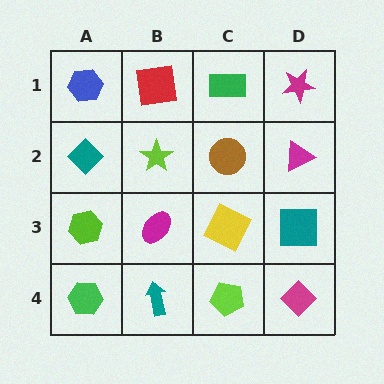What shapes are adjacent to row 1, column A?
A teal diamond (row 2, column A), a red square (row 1, column B).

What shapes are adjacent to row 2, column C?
A green rectangle (row 1, column C), a yellow square (row 3, column C), a lime star (row 2, column B), a magenta triangle (row 2, column D).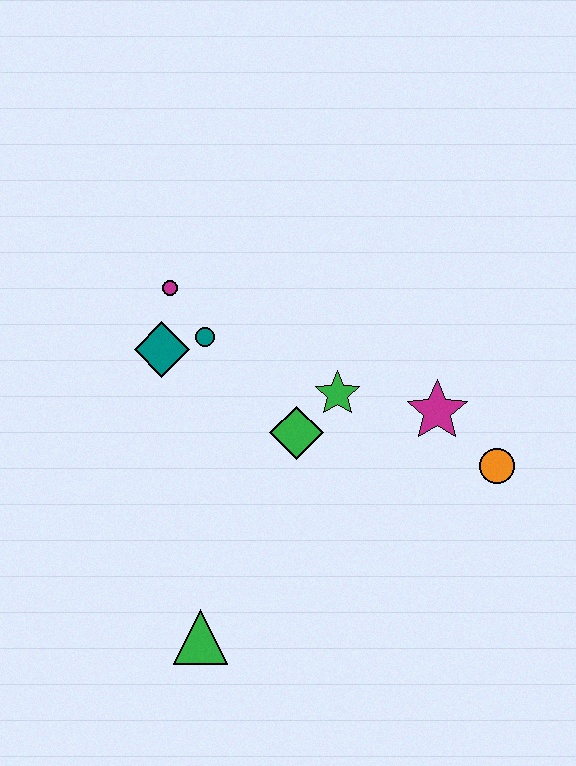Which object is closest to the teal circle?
The teal diamond is closest to the teal circle.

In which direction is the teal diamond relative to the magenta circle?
The teal diamond is below the magenta circle.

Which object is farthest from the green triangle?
The magenta circle is farthest from the green triangle.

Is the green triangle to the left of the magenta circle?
No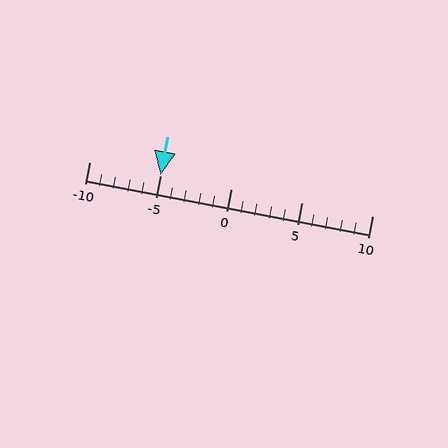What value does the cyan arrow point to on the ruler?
The cyan arrow points to approximately -5.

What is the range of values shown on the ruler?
The ruler shows values from -10 to 10.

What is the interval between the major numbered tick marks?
The major tick marks are spaced 5 units apart.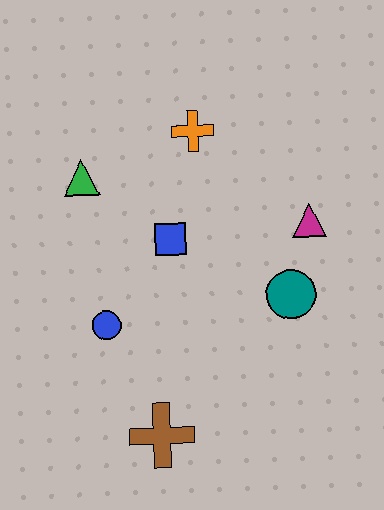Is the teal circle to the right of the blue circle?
Yes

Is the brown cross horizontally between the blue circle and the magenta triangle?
Yes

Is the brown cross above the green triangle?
No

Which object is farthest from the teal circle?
The green triangle is farthest from the teal circle.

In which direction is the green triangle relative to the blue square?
The green triangle is to the left of the blue square.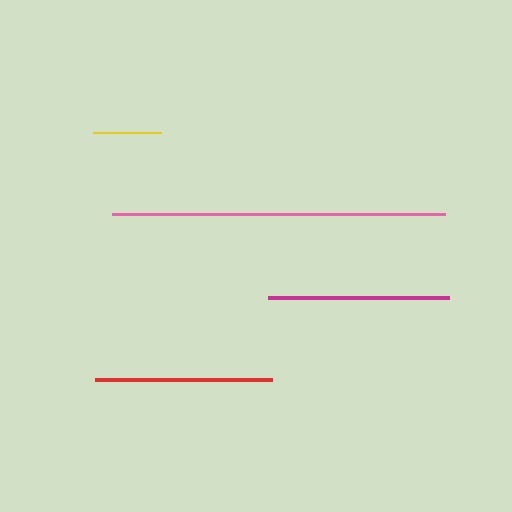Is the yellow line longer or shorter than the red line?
The red line is longer than the yellow line.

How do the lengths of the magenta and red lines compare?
The magenta and red lines are approximately the same length.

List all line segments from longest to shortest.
From longest to shortest: pink, magenta, red, yellow.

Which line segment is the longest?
The pink line is the longest at approximately 332 pixels.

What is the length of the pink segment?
The pink segment is approximately 332 pixels long.